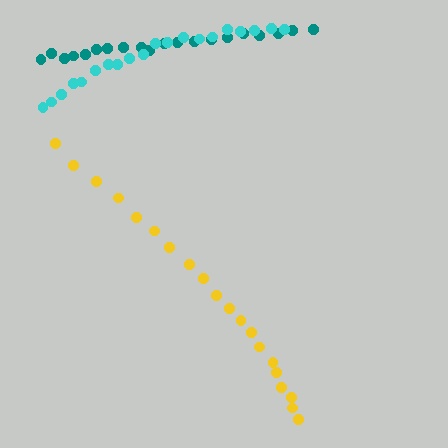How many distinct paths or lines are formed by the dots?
There are 3 distinct paths.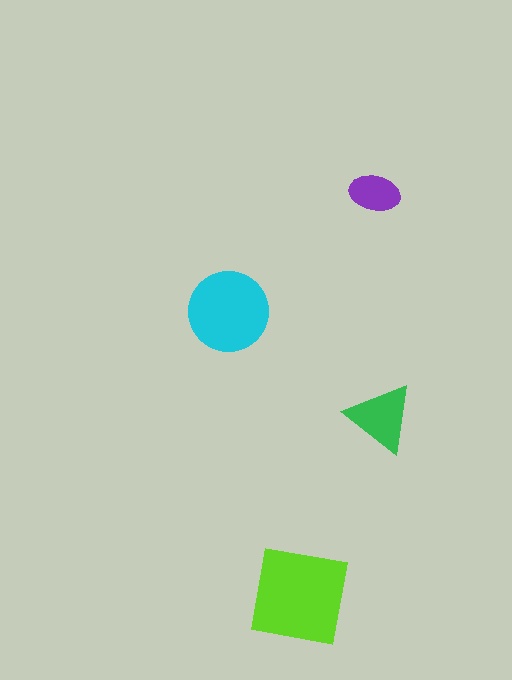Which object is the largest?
The lime square.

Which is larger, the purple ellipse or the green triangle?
The green triangle.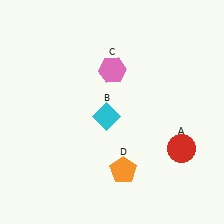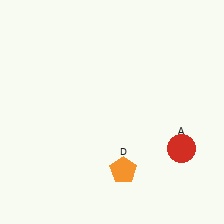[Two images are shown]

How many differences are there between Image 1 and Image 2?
There are 2 differences between the two images.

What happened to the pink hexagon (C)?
The pink hexagon (C) was removed in Image 2. It was in the top-right area of Image 1.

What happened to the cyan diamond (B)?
The cyan diamond (B) was removed in Image 2. It was in the bottom-left area of Image 1.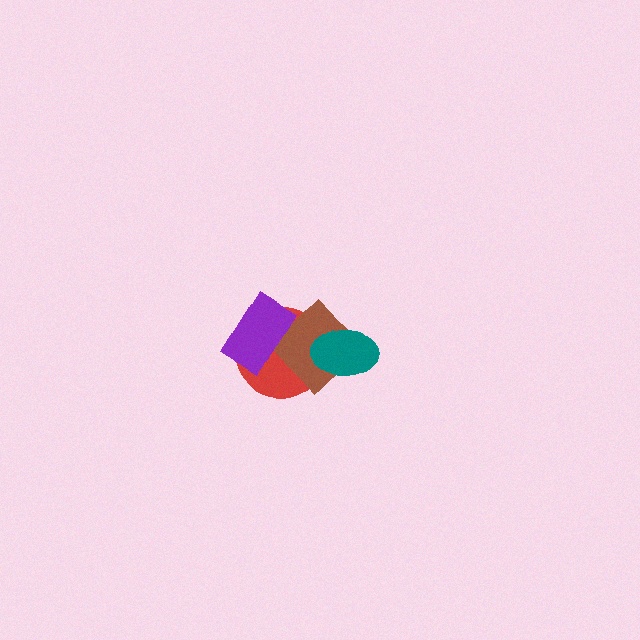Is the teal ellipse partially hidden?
No, no other shape covers it.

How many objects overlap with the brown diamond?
3 objects overlap with the brown diamond.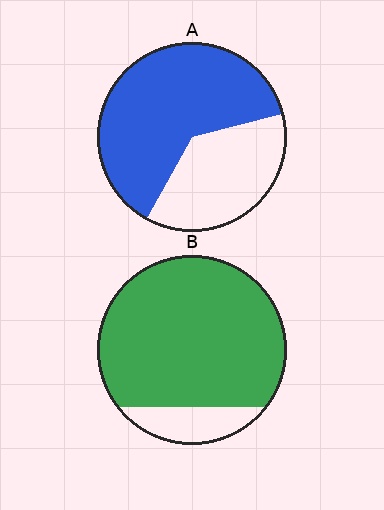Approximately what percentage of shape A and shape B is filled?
A is approximately 65% and B is approximately 85%.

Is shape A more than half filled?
Yes.